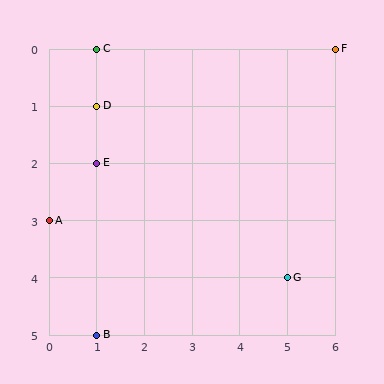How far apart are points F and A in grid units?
Points F and A are 6 columns and 3 rows apart (about 6.7 grid units diagonally).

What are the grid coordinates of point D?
Point D is at grid coordinates (1, 1).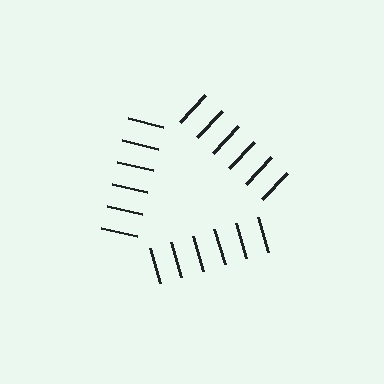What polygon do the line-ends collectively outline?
An illusory triangle — the line segments terminate on its edges but no continuous stroke is drawn.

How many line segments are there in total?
18 — 6 along each of the 3 edges.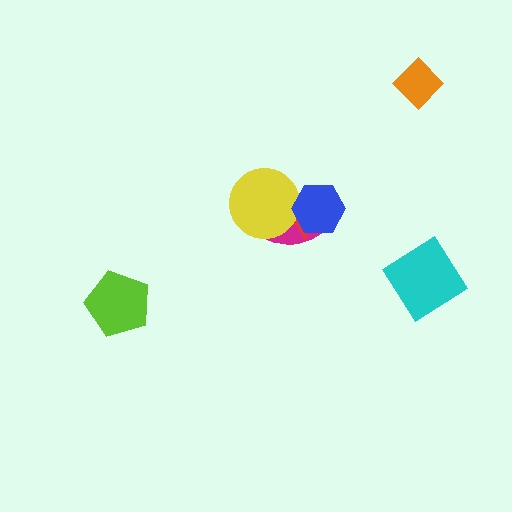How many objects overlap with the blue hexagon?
3 objects overlap with the blue hexagon.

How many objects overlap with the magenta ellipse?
3 objects overlap with the magenta ellipse.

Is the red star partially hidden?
Yes, it is partially covered by another shape.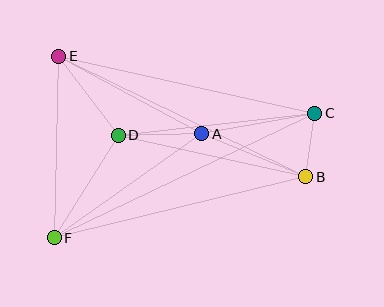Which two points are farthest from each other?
Points C and F are farthest from each other.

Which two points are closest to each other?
Points B and C are closest to each other.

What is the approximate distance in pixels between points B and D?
The distance between B and D is approximately 192 pixels.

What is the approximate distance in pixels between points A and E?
The distance between A and E is approximately 162 pixels.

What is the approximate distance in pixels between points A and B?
The distance between A and B is approximately 113 pixels.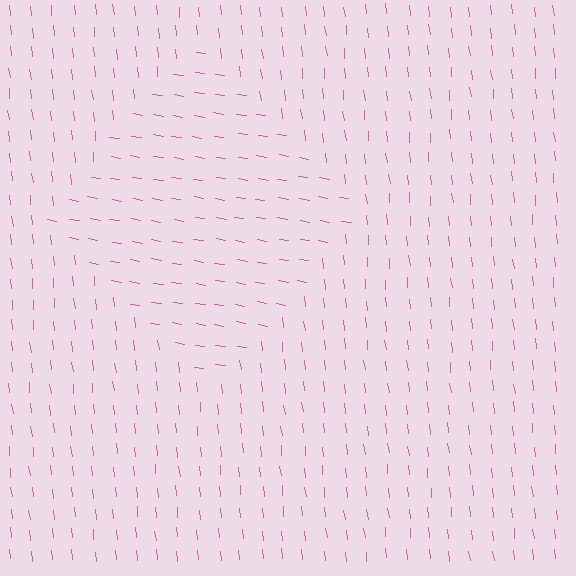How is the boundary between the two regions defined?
The boundary is defined purely by a change in line orientation (approximately 75 degrees difference). All lines are the same color and thickness.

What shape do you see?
I see a diamond.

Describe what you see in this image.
The image is filled with small pink line segments. A diamond region in the image has lines oriented differently from the surrounding lines, creating a visible texture boundary.